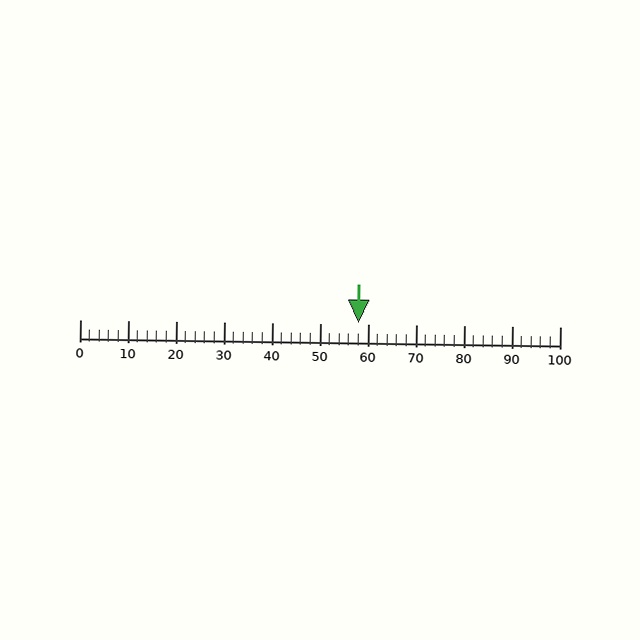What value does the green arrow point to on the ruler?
The green arrow points to approximately 58.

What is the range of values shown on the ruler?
The ruler shows values from 0 to 100.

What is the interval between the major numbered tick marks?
The major tick marks are spaced 10 units apart.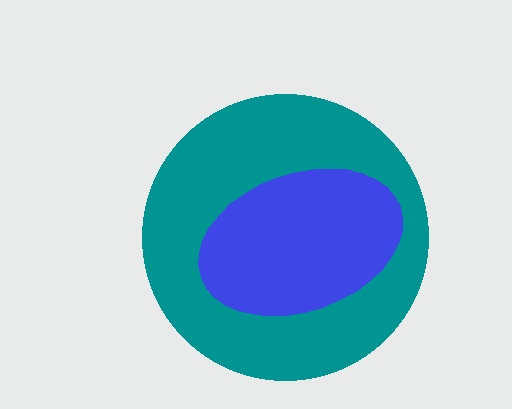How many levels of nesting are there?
2.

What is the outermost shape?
The teal circle.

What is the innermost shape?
The blue ellipse.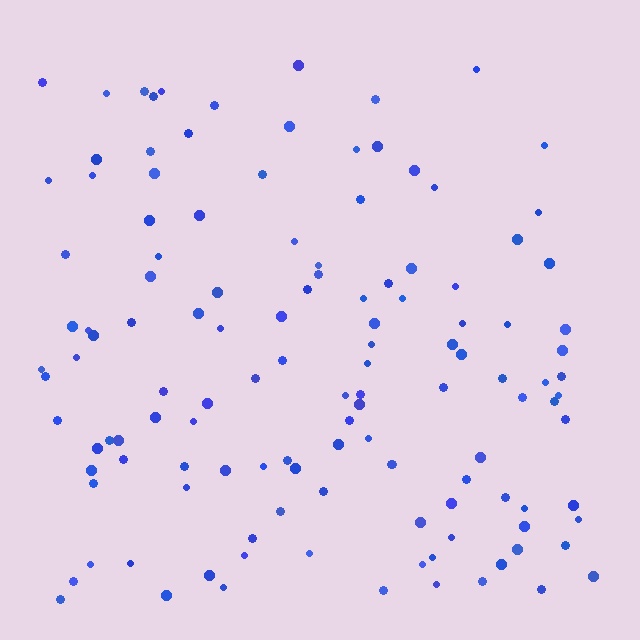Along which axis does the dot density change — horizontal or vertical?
Vertical.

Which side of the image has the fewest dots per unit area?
The top.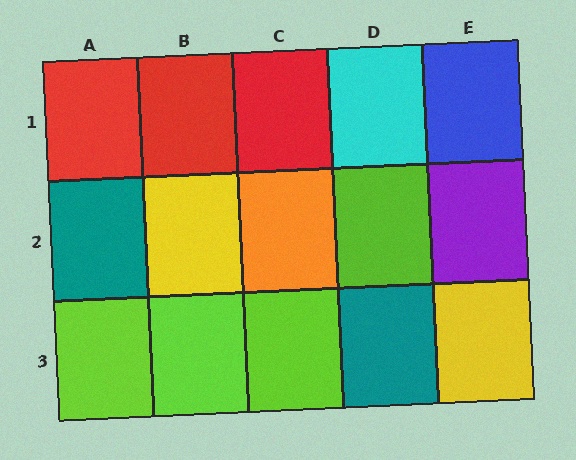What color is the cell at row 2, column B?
Yellow.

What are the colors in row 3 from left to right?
Lime, lime, lime, teal, yellow.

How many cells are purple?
1 cell is purple.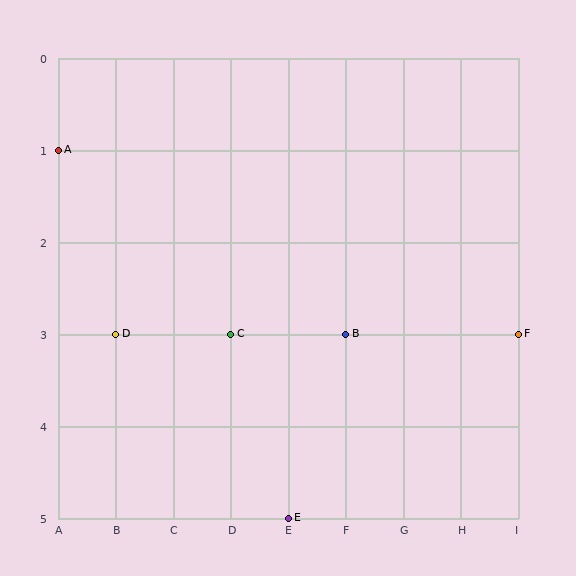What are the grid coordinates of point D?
Point D is at grid coordinates (B, 3).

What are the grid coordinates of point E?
Point E is at grid coordinates (E, 5).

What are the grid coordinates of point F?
Point F is at grid coordinates (I, 3).